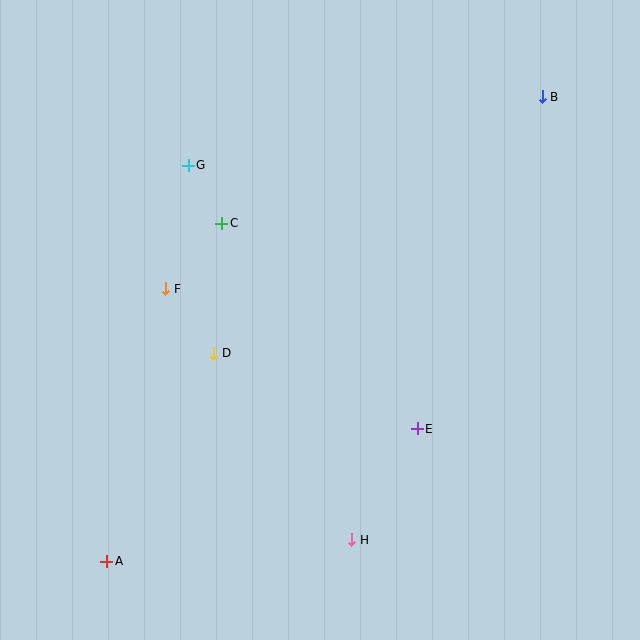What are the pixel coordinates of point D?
Point D is at (214, 353).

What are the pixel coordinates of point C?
Point C is at (222, 223).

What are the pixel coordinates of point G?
Point G is at (188, 165).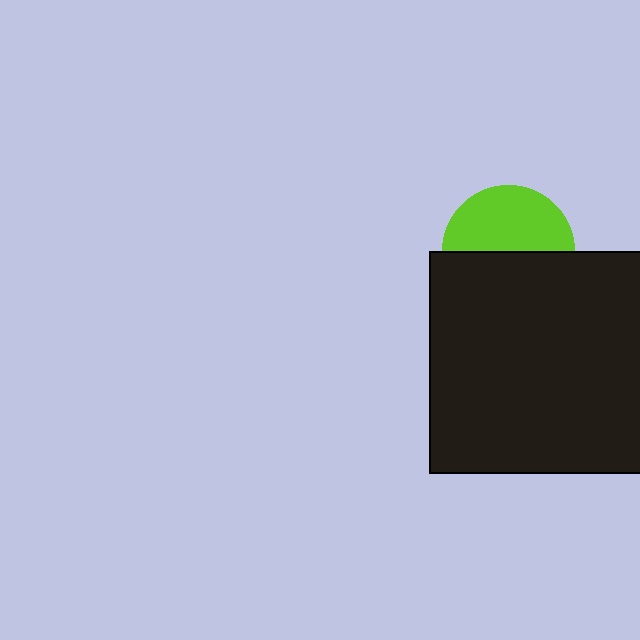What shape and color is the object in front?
The object in front is a black square.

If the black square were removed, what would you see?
You would see the complete lime circle.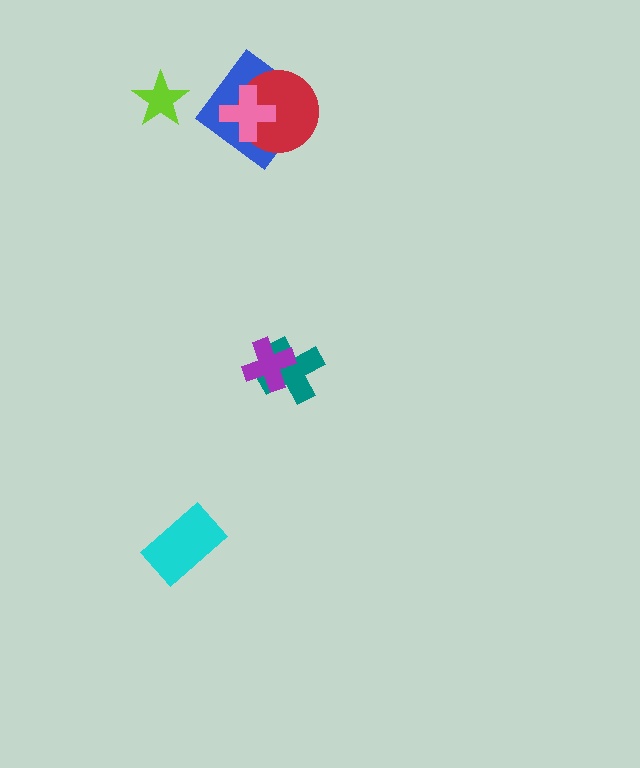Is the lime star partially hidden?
No, no other shape covers it.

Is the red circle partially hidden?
Yes, it is partially covered by another shape.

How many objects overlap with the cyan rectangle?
0 objects overlap with the cyan rectangle.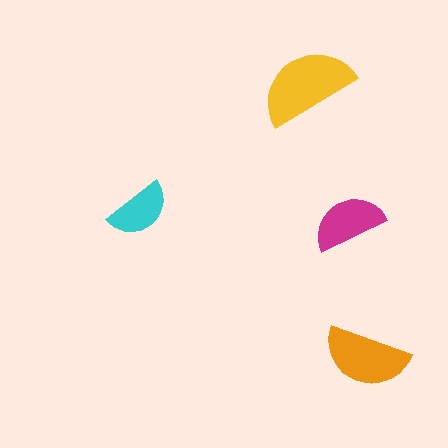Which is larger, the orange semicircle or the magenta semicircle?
The orange one.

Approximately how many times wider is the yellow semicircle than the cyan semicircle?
About 1.5 times wider.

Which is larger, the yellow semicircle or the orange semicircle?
The yellow one.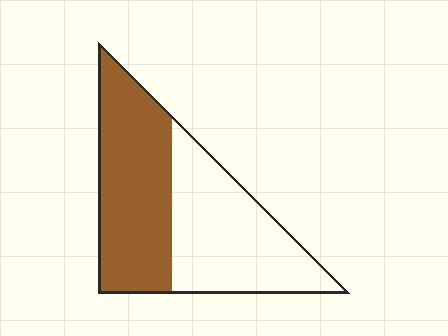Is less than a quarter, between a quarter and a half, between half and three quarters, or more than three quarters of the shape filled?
Between half and three quarters.